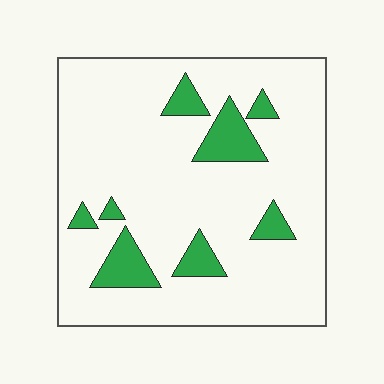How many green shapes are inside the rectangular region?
8.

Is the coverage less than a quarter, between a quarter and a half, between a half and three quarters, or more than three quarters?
Less than a quarter.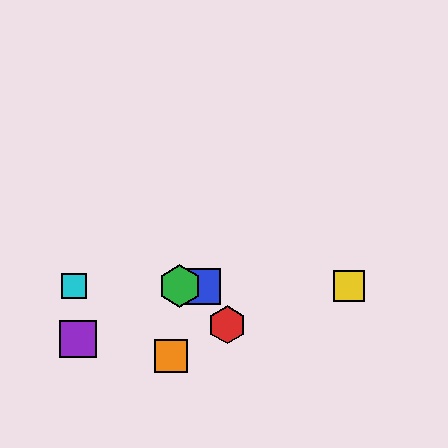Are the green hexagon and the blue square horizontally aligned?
Yes, both are at y≈286.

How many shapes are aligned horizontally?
4 shapes (the blue square, the green hexagon, the yellow square, the cyan square) are aligned horizontally.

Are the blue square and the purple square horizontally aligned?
No, the blue square is at y≈286 and the purple square is at y≈339.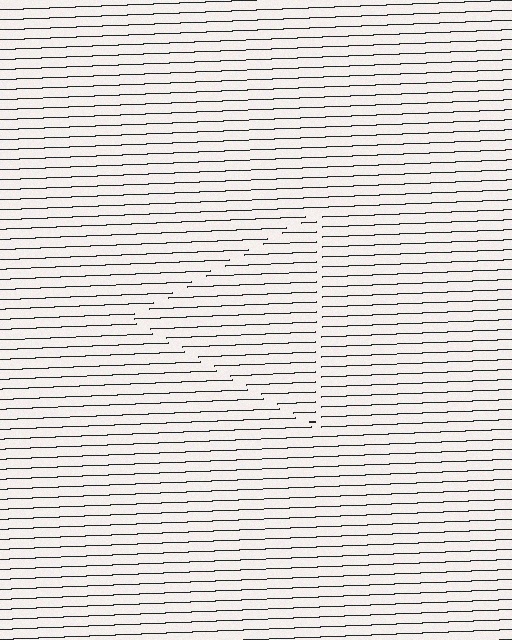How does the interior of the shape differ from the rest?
The interior of the shape contains the same grating, shifted by half a period — the contour is defined by the phase discontinuity where line-ends from the inner and outer gratings abut.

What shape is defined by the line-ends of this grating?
An illusory triangle. The interior of the shape contains the same grating, shifted by half a period — the contour is defined by the phase discontinuity where line-ends from the inner and outer gratings abut.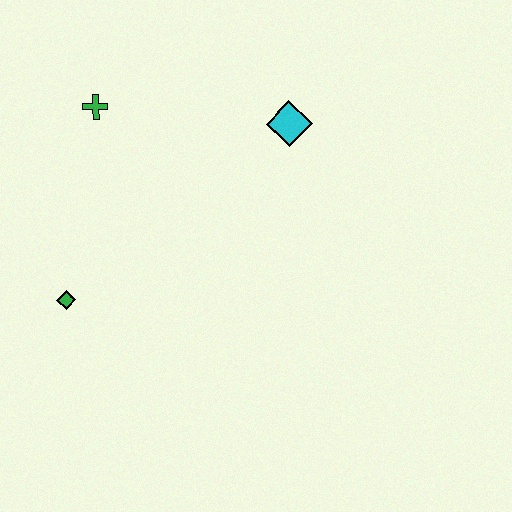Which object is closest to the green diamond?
The green cross is closest to the green diamond.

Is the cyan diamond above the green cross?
No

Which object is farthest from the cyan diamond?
The green diamond is farthest from the cyan diamond.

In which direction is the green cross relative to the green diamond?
The green cross is above the green diamond.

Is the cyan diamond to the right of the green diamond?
Yes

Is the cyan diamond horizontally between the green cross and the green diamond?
No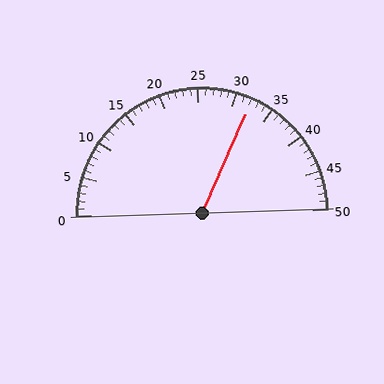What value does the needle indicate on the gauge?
The needle indicates approximately 32.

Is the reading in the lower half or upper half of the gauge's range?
The reading is in the upper half of the range (0 to 50).